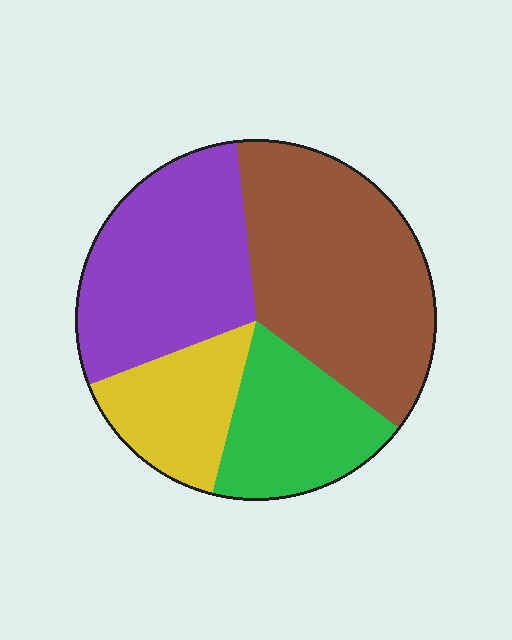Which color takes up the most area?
Brown, at roughly 35%.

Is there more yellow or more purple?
Purple.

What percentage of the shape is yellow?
Yellow takes up about one sixth (1/6) of the shape.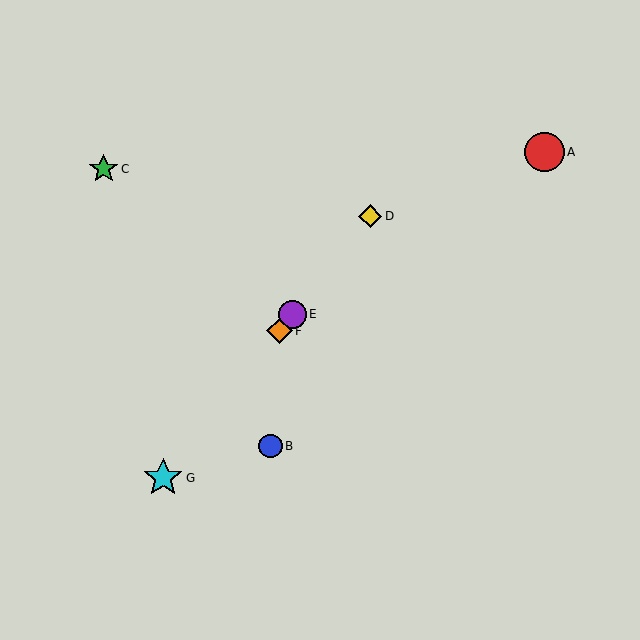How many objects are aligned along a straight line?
4 objects (D, E, F, G) are aligned along a straight line.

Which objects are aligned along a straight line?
Objects D, E, F, G are aligned along a straight line.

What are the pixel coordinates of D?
Object D is at (370, 216).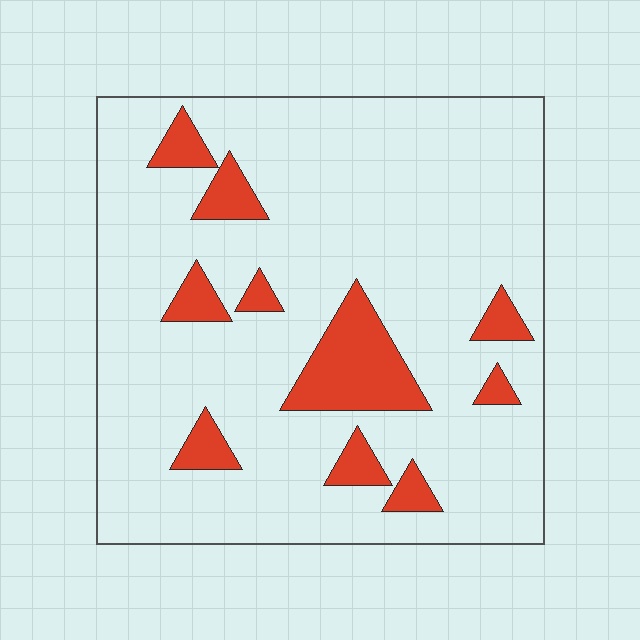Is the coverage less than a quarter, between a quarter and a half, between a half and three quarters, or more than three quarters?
Less than a quarter.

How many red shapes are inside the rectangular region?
10.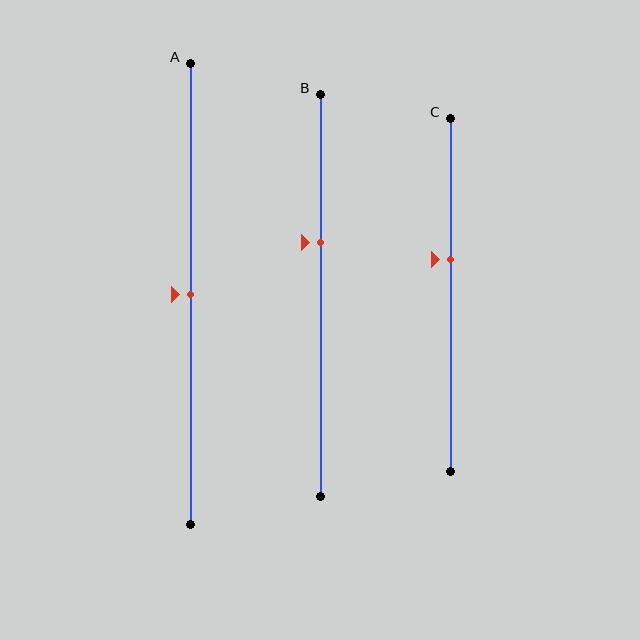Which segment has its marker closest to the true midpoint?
Segment A has its marker closest to the true midpoint.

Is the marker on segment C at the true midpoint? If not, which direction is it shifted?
No, the marker on segment C is shifted upward by about 10% of the segment length.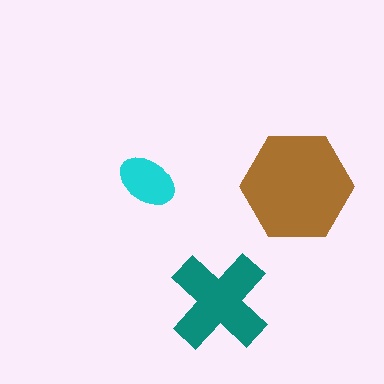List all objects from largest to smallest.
The brown hexagon, the teal cross, the cyan ellipse.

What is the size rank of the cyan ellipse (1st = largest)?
3rd.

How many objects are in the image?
There are 3 objects in the image.